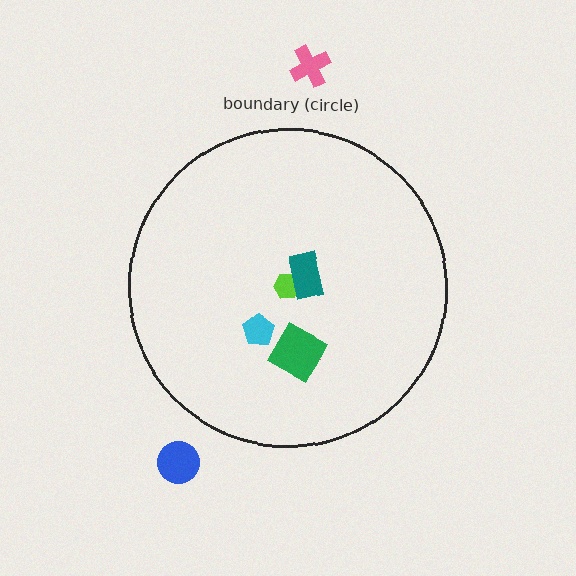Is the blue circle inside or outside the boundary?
Outside.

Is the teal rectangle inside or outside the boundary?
Inside.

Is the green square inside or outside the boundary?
Inside.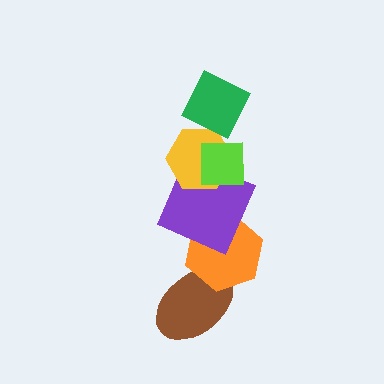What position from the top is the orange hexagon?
The orange hexagon is 5th from the top.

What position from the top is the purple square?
The purple square is 4th from the top.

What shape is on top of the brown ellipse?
The orange hexagon is on top of the brown ellipse.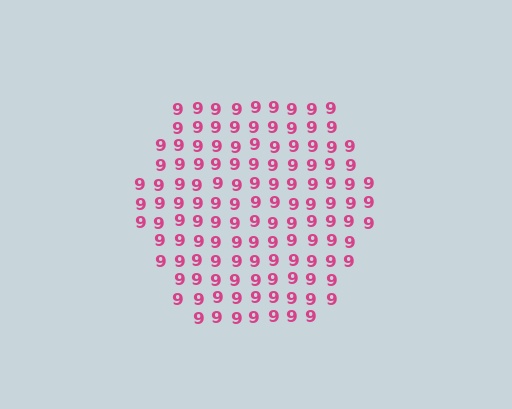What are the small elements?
The small elements are digit 9's.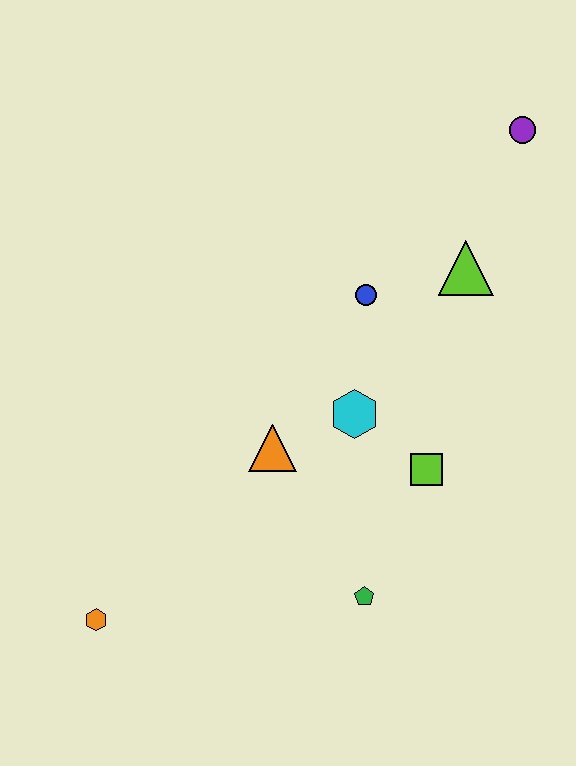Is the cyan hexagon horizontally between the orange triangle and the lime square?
Yes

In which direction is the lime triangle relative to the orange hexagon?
The lime triangle is to the right of the orange hexagon.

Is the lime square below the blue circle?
Yes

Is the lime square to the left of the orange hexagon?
No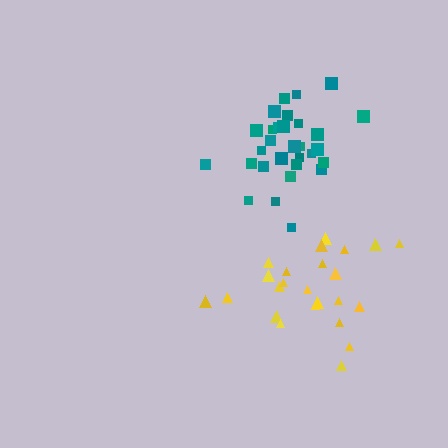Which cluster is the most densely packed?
Teal.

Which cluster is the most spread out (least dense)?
Yellow.